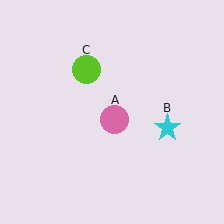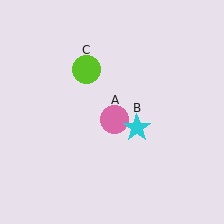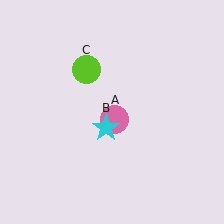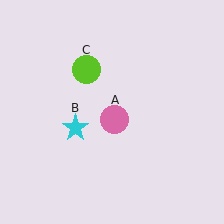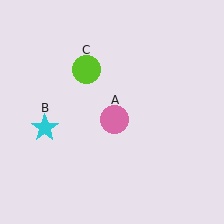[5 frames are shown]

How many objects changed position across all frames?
1 object changed position: cyan star (object B).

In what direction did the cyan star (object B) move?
The cyan star (object B) moved left.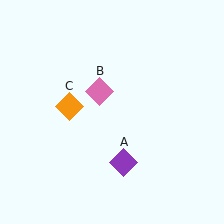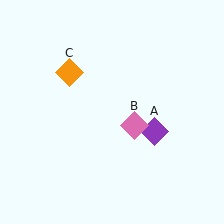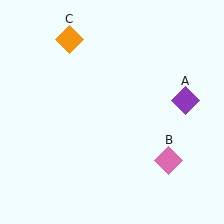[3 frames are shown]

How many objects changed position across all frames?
3 objects changed position: purple diamond (object A), pink diamond (object B), orange diamond (object C).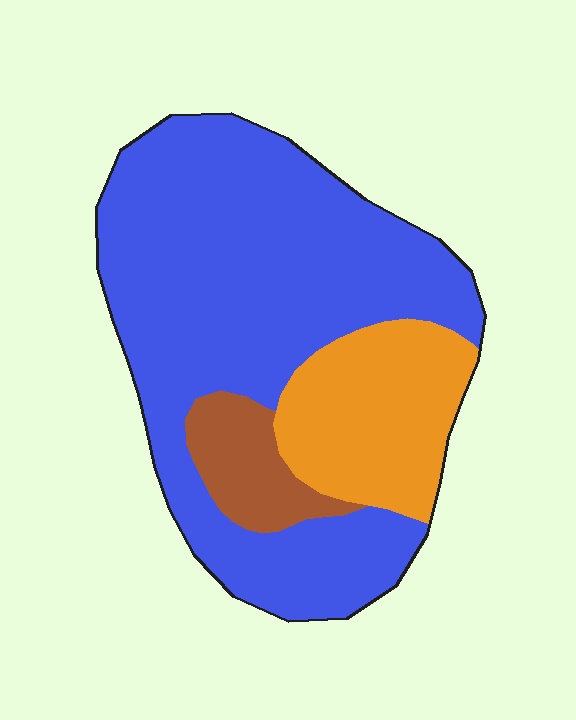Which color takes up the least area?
Brown, at roughly 10%.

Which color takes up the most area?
Blue, at roughly 70%.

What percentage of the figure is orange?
Orange covers around 20% of the figure.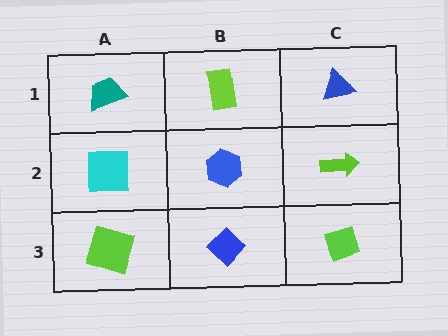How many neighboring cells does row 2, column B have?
4.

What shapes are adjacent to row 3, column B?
A blue hexagon (row 2, column B), a lime square (row 3, column A), a lime diamond (row 3, column C).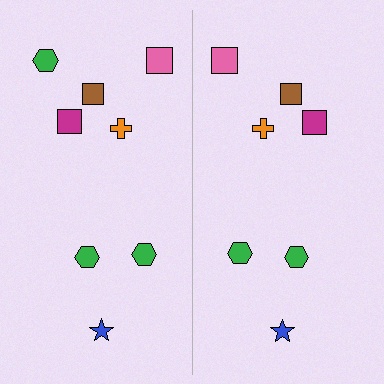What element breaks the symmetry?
A green hexagon is missing from the right side.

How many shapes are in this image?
There are 15 shapes in this image.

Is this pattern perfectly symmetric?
No, the pattern is not perfectly symmetric. A green hexagon is missing from the right side.